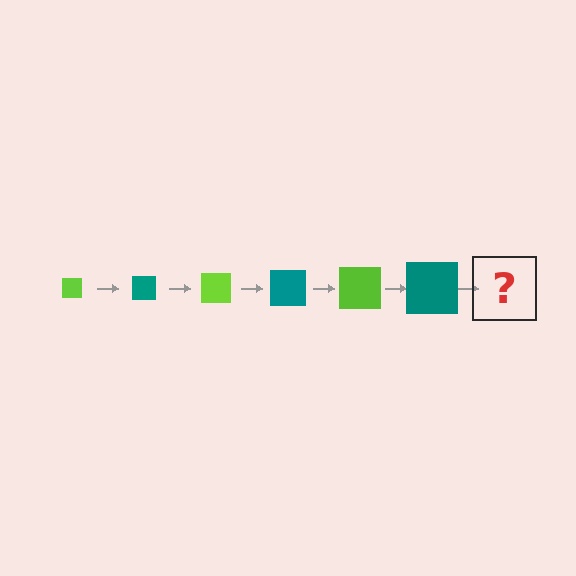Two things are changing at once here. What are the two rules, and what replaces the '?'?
The two rules are that the square grows larger each step and the color cycles through lime and teal. The '?' should be a lime square, larger than the previous one.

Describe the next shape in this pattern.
It should be a lime square, larger than the previous one.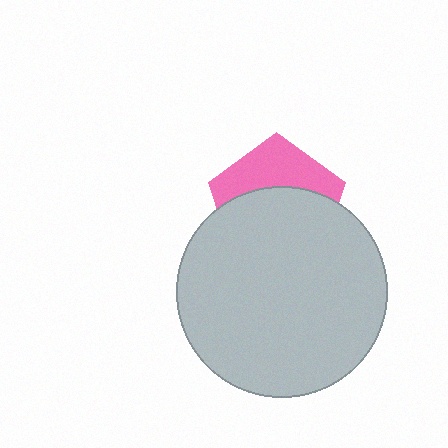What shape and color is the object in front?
The object in front is a light gray circle.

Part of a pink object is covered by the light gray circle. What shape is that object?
It is a pentagon.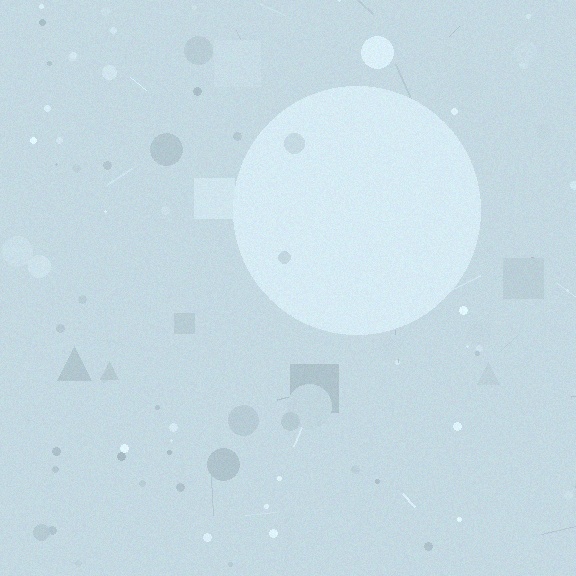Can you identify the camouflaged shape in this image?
The camouflaged shape is a circle.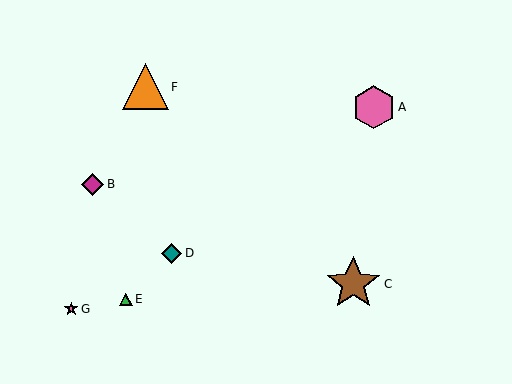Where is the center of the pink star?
The center of the pink star is at (71, 309).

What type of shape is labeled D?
Shape D is a teal diamond.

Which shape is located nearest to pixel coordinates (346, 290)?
The brown star (labeled C) at (353, 284) is nearest to that location.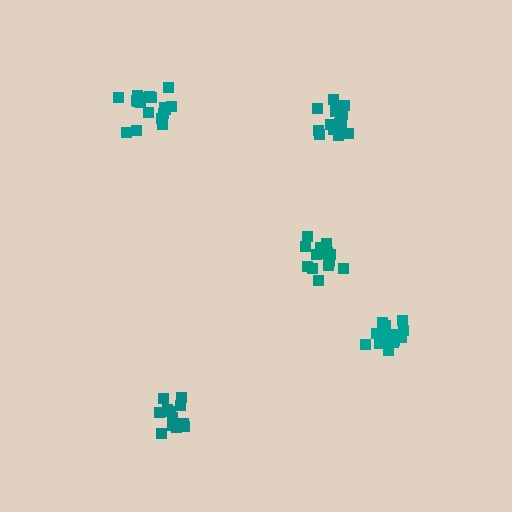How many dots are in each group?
Group 1: 18 dots, Group 2: 16 dots, Group 3: 14 dots, Group 4: 19 dots, Group 5: 18 dots (85 total).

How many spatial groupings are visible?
There are 5 spatial groupings.